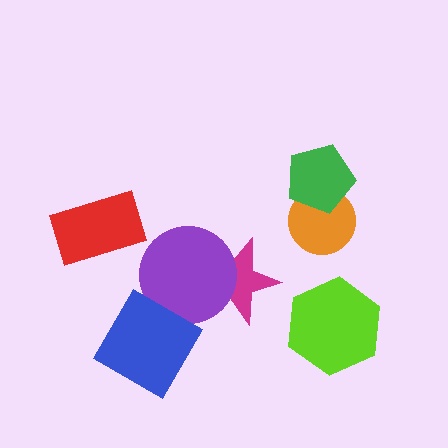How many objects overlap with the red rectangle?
0 objects overlap with the red rectangle.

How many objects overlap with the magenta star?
1 object overlaps with the magenta star.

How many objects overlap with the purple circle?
1 object overlaps with the purple circle.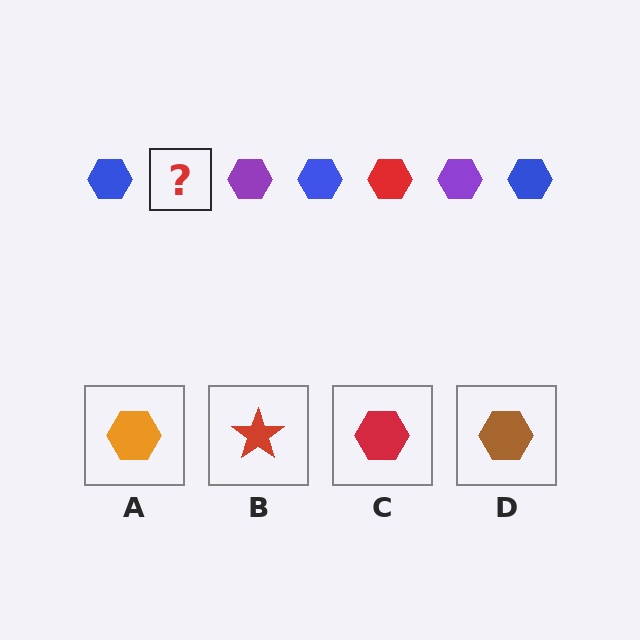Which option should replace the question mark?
Option C.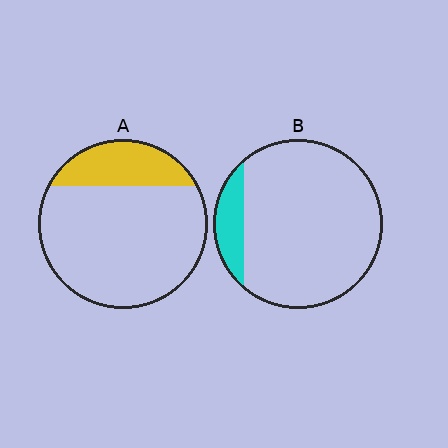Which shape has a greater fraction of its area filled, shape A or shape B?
Shape A.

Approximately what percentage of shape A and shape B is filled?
A is approximately 20% and B is approximately 10%.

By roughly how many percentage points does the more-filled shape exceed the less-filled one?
By roughly 10 percentage points (A over B).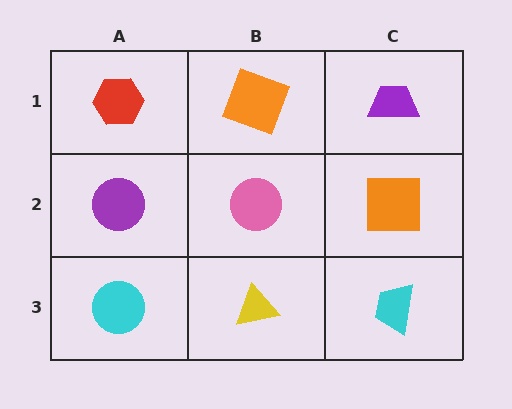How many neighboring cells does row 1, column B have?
3.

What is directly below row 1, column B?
A pink circle.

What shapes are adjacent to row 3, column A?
A purple circle (row 2, column A), a yellow triangle (row 3, column B).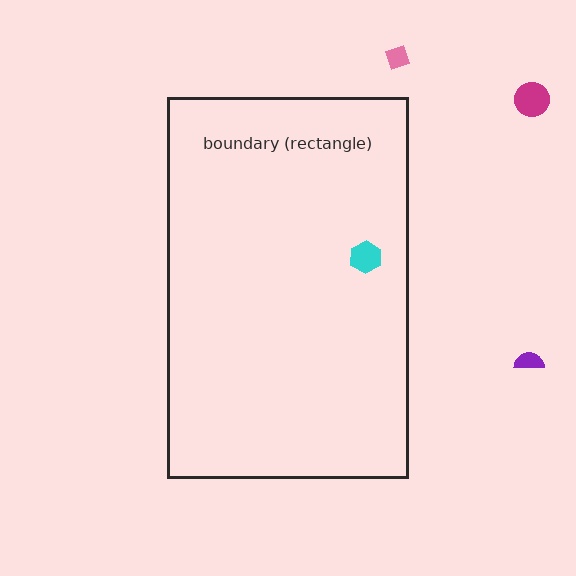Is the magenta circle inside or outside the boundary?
Outside.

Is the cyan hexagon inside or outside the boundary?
Inside.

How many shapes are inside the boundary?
1 inside, 3 outside.